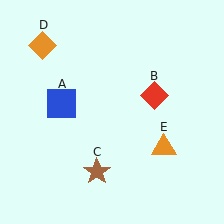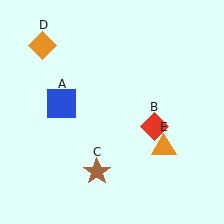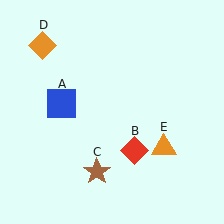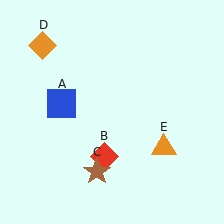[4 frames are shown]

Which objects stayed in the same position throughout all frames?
Blue square (object A) and brown star (object C) and orange diamond (object D) and orange triangle (object E) remained stationary.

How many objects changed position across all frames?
1 object changed position: red diamond (object B).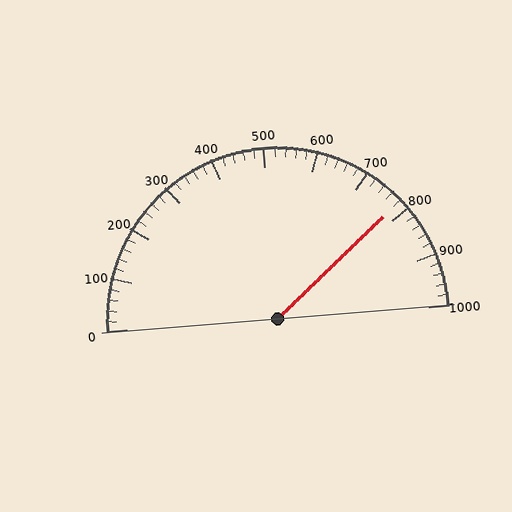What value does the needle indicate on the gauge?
The needle indicates approximately 780.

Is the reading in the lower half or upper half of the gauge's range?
The reading is in the upper half of the range (0 to 1000).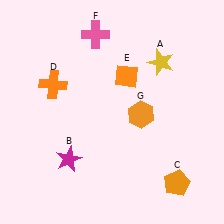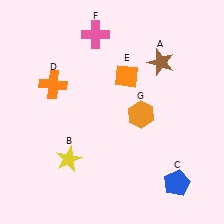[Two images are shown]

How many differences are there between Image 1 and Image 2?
There are 3 differences between the two images.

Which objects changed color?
A changed from yellow to brown. B changed from magenta to yellow. C changed from orange to blue.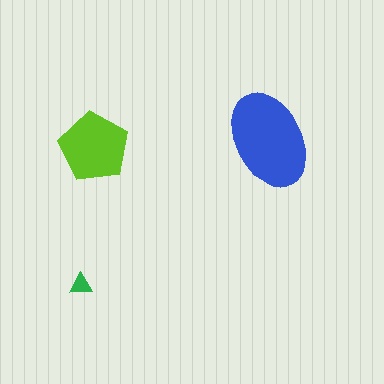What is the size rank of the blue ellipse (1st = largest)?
1st.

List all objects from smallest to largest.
The green triangle, the lime pentagon, the blue ellipse.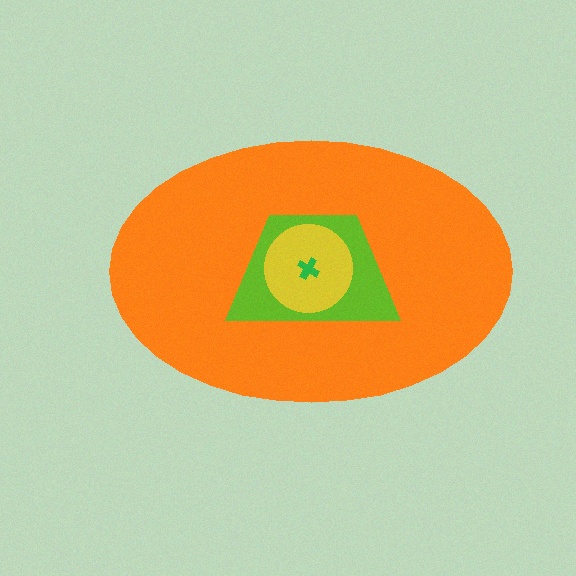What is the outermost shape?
The orange ellipse.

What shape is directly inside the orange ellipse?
The lime trapezoid.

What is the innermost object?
The green cross.